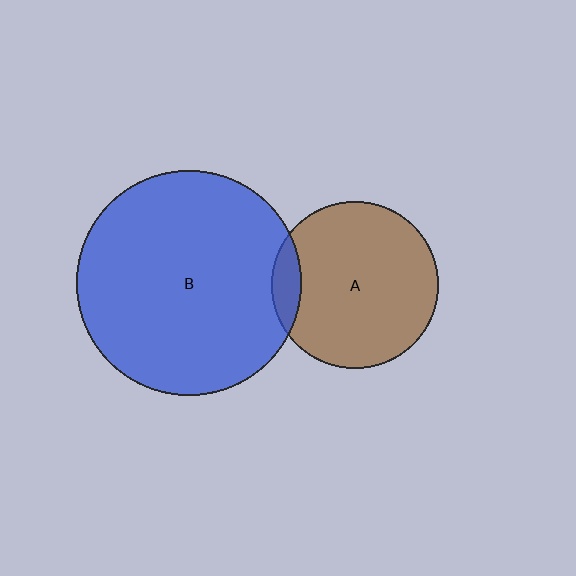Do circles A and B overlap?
Yes.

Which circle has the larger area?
Circle B (blue).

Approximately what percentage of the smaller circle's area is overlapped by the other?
Approximately 10%.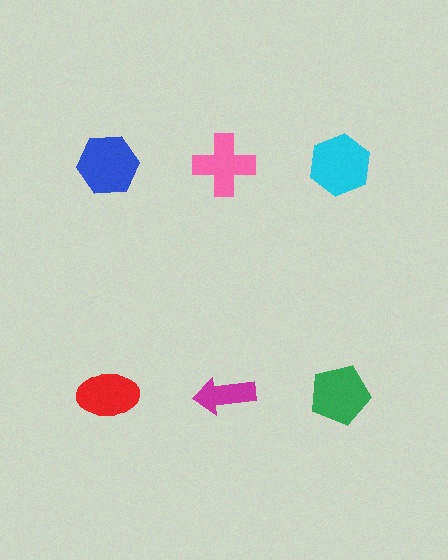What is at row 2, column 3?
A green pentagon.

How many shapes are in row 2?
3 shapes.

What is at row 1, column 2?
A pink cross.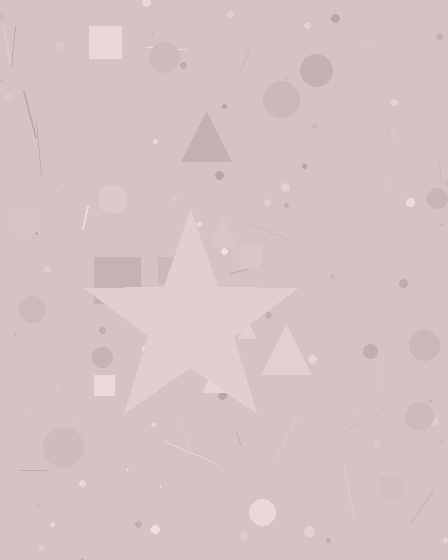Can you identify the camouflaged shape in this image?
The camouflaged shape is a star.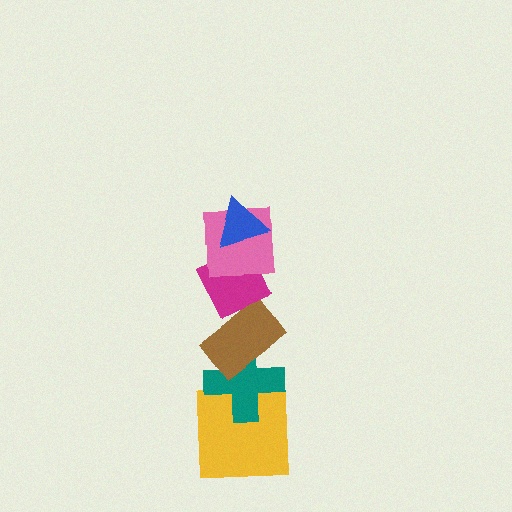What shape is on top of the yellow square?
The teal cross is on top of the yellow square.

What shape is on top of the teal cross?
The brown rectangle is on top of the teal cross.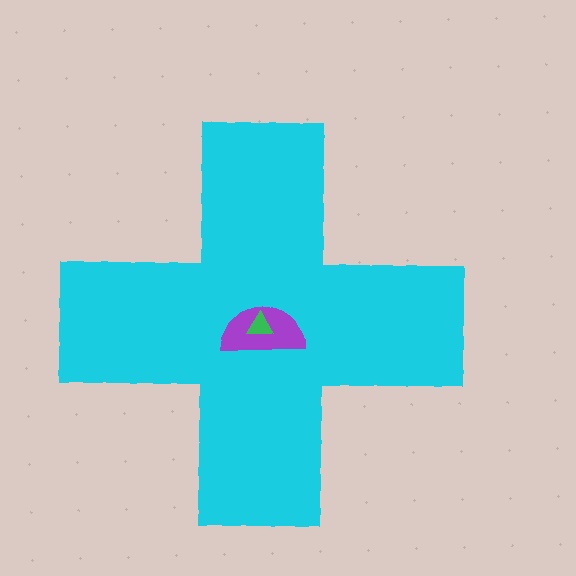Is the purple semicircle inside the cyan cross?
Yes.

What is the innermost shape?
The green triangle.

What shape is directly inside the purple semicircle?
The green triangle.